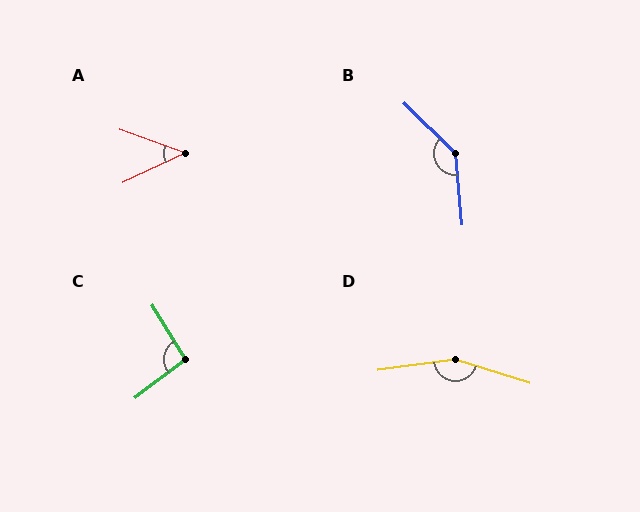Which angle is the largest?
D, at approximately 155 degrees.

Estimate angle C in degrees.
Approximately 96 degrees.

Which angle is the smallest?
A, at approximately 46 degrees.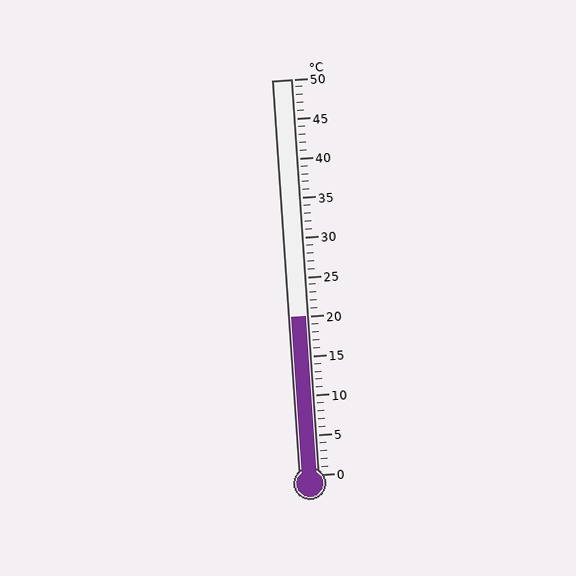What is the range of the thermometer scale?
The thermometer scale ranges from 0°C to 50°C.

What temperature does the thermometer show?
The thermometer shows approximately 20°C.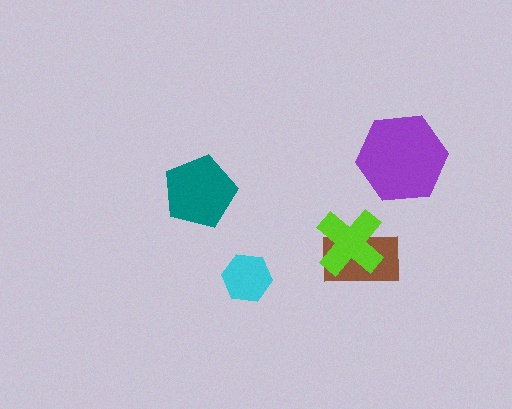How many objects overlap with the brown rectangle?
1 object overlaps with the brown rectangle.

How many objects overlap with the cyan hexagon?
0 objects overlap with the cyan hexagon.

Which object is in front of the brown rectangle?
The lime cross is in front of the brown rectangle.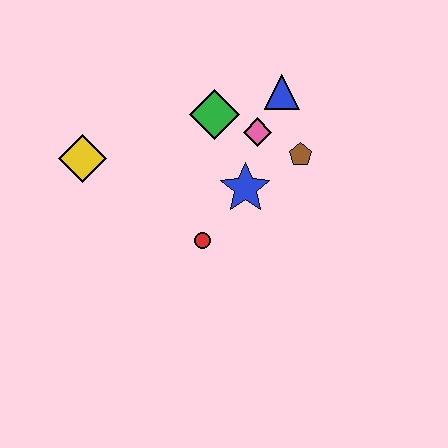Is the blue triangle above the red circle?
Yes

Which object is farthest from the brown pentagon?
The yellow diamond is farthest from the brown pentagon.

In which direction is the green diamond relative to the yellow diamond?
The green diamond is to the right of the yellow diamond.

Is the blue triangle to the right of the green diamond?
Yes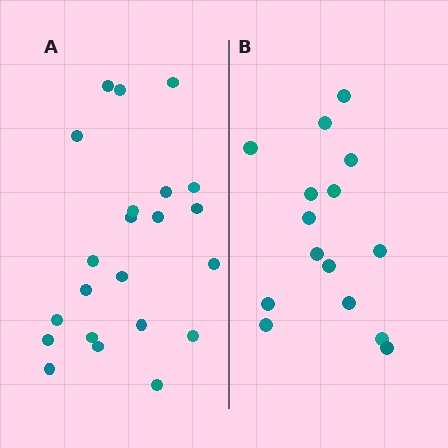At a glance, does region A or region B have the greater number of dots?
Region A (the left region) has more dots.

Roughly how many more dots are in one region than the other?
Region A has roughly 8 or so more dots than region B.